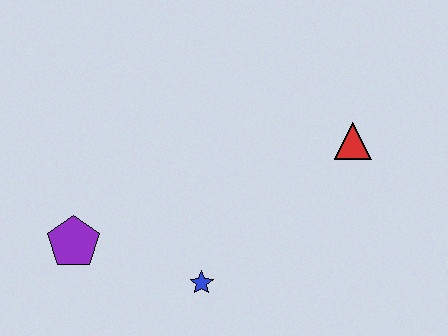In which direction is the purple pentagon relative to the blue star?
The purple pentagon is to the left of the blue star.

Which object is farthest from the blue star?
The red triangle is farthest from the blue star.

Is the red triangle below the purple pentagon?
No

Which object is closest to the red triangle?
The blue star is closest to the red triangle.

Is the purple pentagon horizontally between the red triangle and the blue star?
No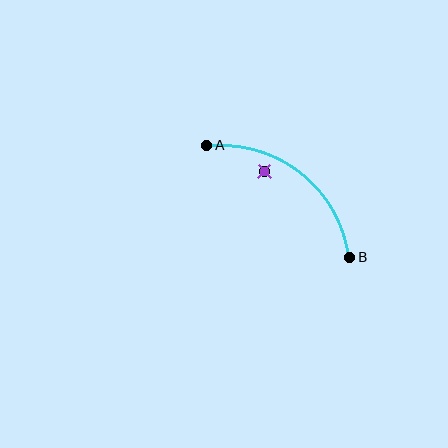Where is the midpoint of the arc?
The arc midpoint is the point on the curve farthest from the straight line joining A and B. It sits above and to the right of that line.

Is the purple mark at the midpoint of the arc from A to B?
No — the purple mark does not lie on the arc at all. It sits slightly inside the curve.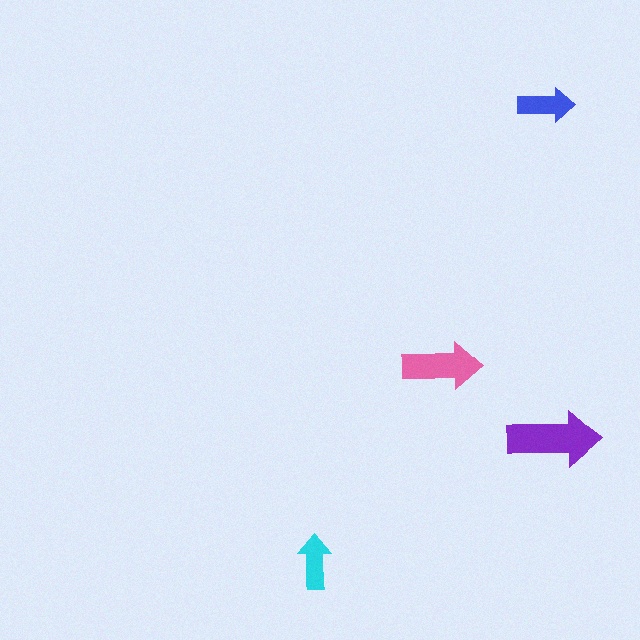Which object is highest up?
The blue arrow is topmost.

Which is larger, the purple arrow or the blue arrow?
The purple one.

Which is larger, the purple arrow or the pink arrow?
The purple one.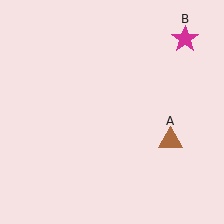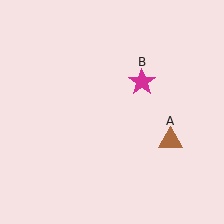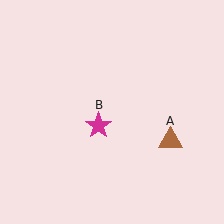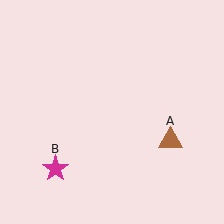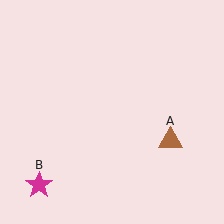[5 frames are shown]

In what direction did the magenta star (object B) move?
The magenta star (object B) moved down and to the left.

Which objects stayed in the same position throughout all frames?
Brown triangle (object A) remained stationary.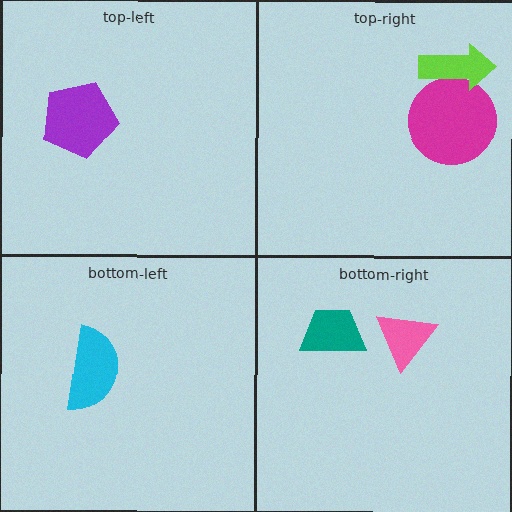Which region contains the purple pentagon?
The top-left region.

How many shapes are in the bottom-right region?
2.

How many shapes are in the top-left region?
1.